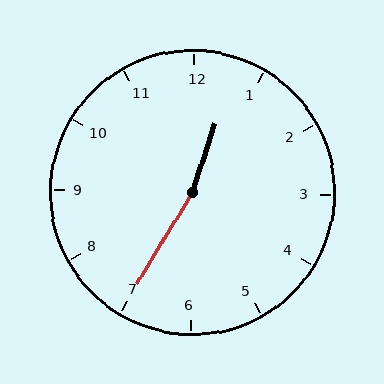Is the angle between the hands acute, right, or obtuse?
It is obtuse.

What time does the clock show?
12:35.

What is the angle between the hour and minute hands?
Approximately 168 degrees.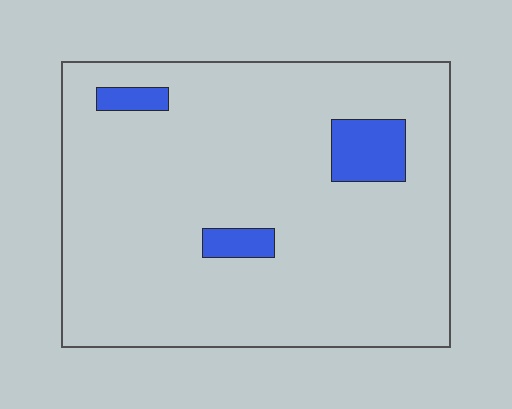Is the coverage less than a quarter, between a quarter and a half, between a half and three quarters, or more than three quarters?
Less than a quarter.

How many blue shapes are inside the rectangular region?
3.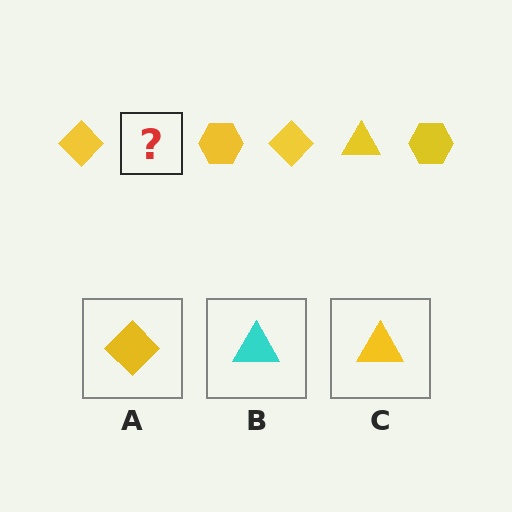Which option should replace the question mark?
Option C.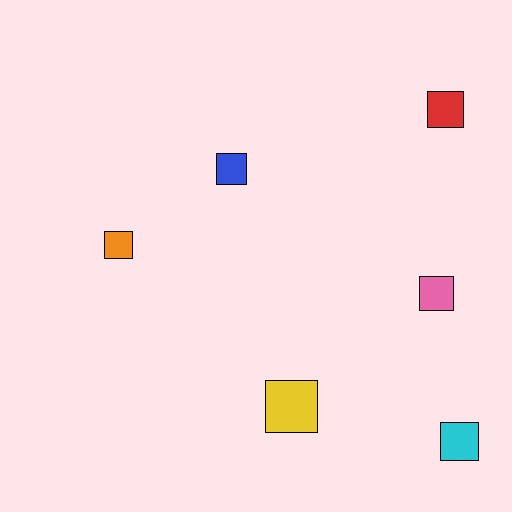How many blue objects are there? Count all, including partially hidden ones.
There is 1 blue object.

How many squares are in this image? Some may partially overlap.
There are 6 squares.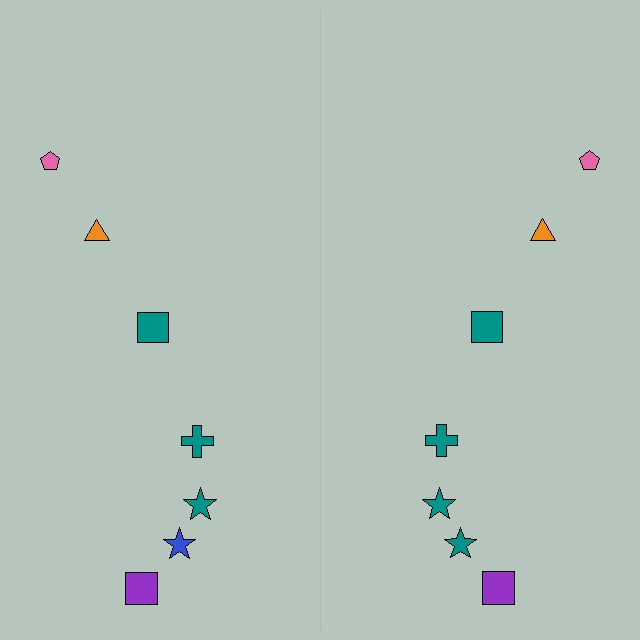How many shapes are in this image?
There are 14 shapes in this image.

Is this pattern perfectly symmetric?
No, the pattern is not perfectly symmetric. The teal star on the right side breaks the symmetry — its mirror counterpart is blue.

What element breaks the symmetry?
The teal star on the right side breaks the symmetry — its mirror counterpart is blue.